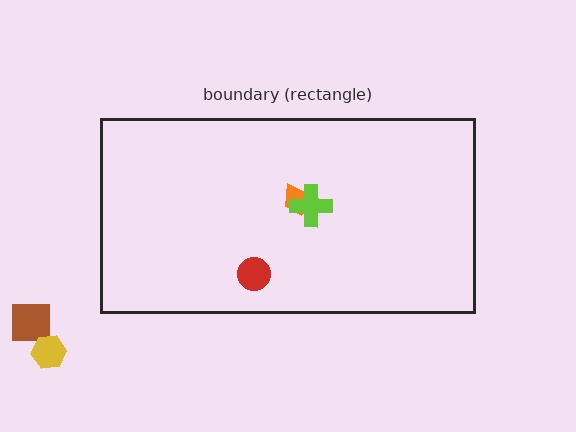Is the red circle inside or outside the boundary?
Inside.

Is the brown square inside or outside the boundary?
Outside.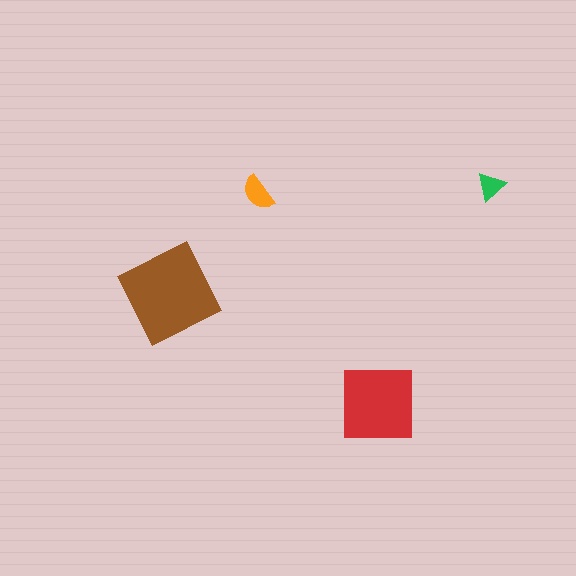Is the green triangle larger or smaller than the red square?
Smaller.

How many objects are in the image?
There are 4 objects in the image.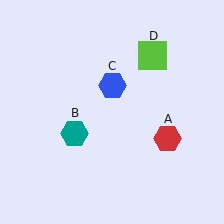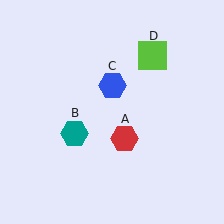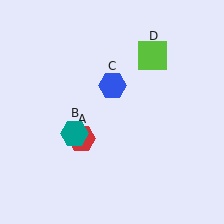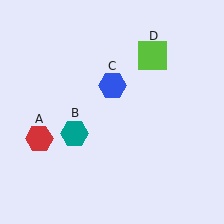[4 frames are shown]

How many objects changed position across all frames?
1 object changed position: red hexagon (object A).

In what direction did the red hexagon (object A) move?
The red hexagon (object A) moved left.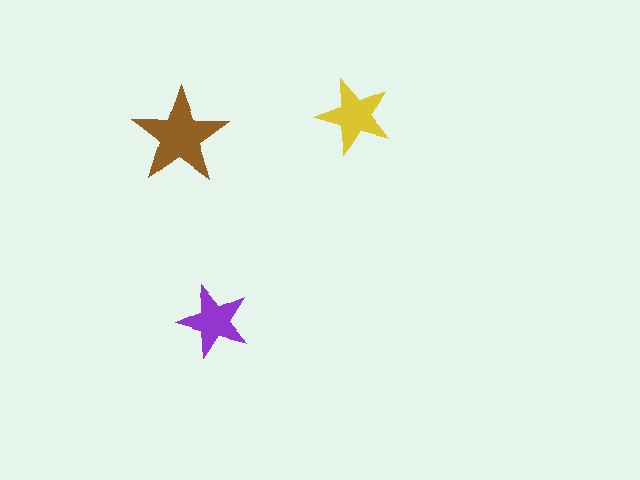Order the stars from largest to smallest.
the brown one, the yellow one, the purple one.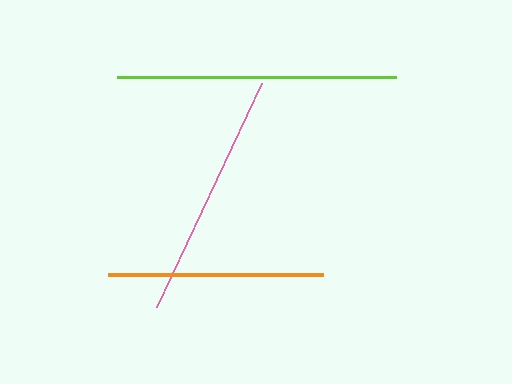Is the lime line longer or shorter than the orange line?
The lime line is longer than the orange line.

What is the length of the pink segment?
The pink segment is approximately 247 pixels long.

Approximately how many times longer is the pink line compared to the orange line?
The pink line is approximately 1.2 times the length of the orange line.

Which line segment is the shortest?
The orange line is the shortest at approximately 214 pixels.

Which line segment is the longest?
The lime line is the longest at approximately 279 pixels.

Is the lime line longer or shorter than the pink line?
The lime line is longer than the pink line.